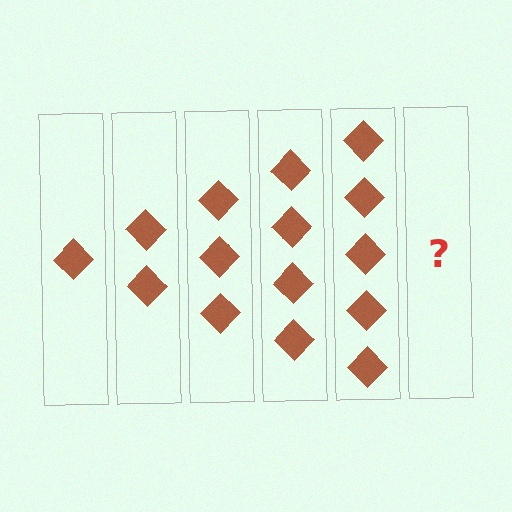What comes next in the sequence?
The next element should be 6 diamonds.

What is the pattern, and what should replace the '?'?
The pattern is that each step adds one more diamond. The '?' should be 6 diamonds.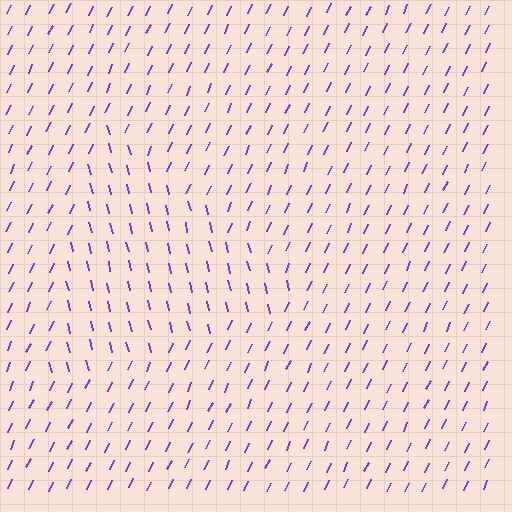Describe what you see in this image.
The image is filled with small purple line segments. A triangle region in the image has lines oriented differently from the surrounding lines, creating a visible texture boundary.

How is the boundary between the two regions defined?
The boundary is defined purely by a change in line orientation (approximately 38 degrees difference). All lines are the same color and thickness.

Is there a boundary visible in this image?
Yes, there is a texture boundary formed by a change in line orientation.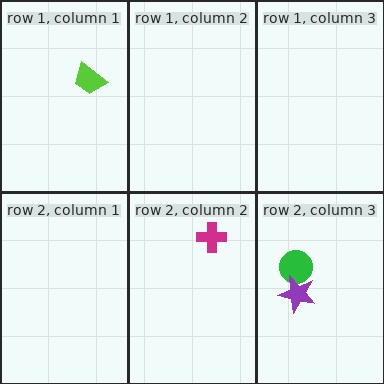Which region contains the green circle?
The row 2, column 3 region.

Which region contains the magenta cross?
The row 2, column 2 region.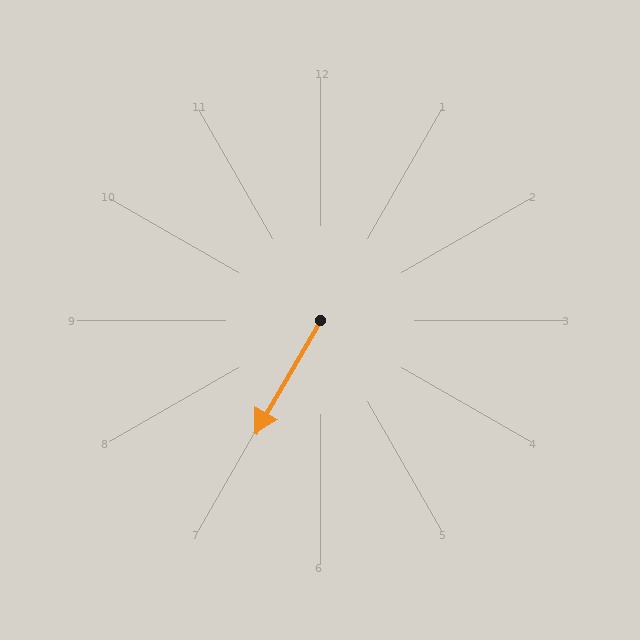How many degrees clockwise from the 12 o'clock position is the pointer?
Approximately 210 degrees.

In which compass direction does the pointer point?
Southwest.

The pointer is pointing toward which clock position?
Roughly 7 o'clock.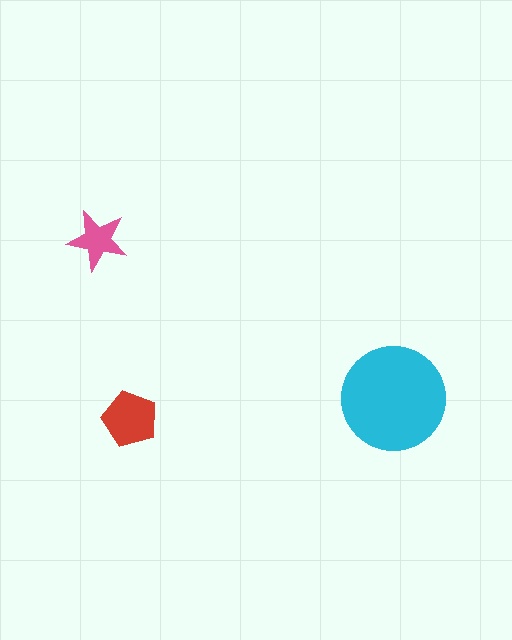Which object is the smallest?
The pink star.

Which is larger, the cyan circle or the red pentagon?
The cyan circle.